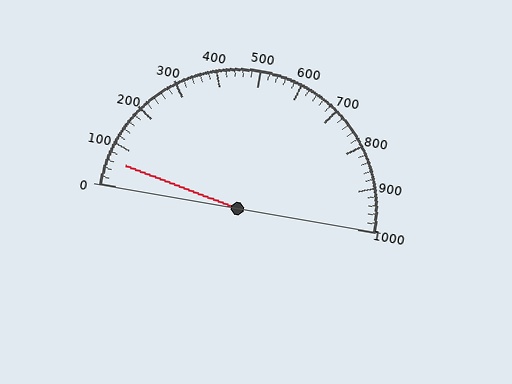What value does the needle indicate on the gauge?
The needle indicates approximately 60.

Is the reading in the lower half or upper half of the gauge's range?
The reading is in the lower half of the range (0 to 1000).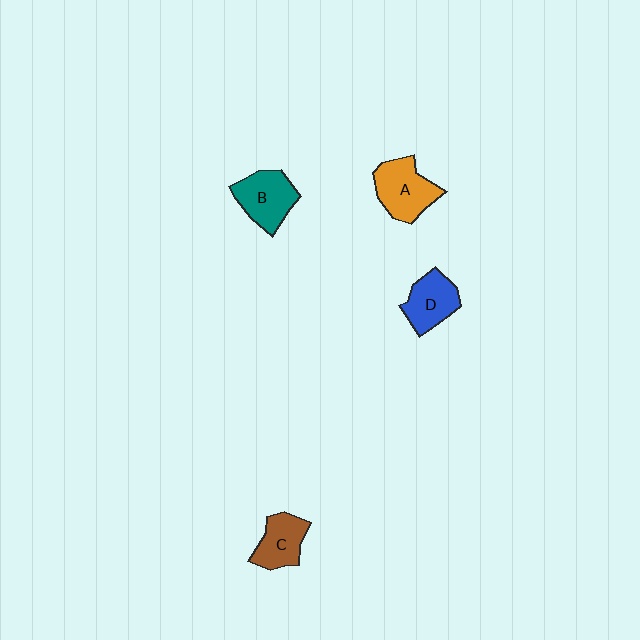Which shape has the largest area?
Shape A (orange).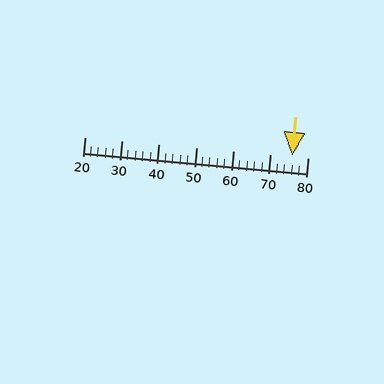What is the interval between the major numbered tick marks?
The major tick marks are spaced 10 units apart.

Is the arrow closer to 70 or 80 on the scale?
The arrow is closer to 80.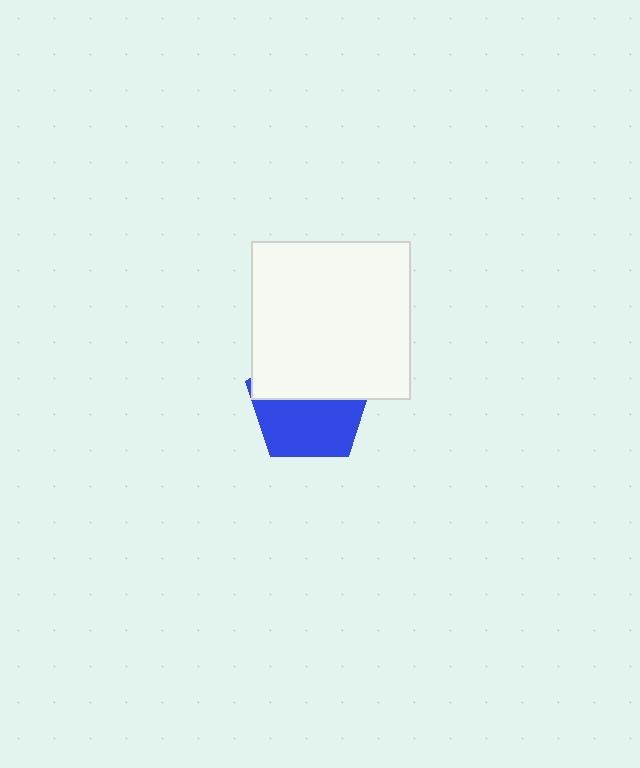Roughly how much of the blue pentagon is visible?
About half of it is visible (roughly 53%).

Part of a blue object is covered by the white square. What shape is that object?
It is a pentagon.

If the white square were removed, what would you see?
You would see the complete blue pentagon.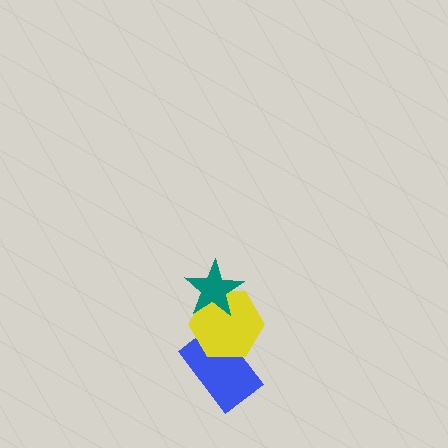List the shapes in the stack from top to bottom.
From top to bottom: the teal star, the yellow hexagon, the blue rectangle.